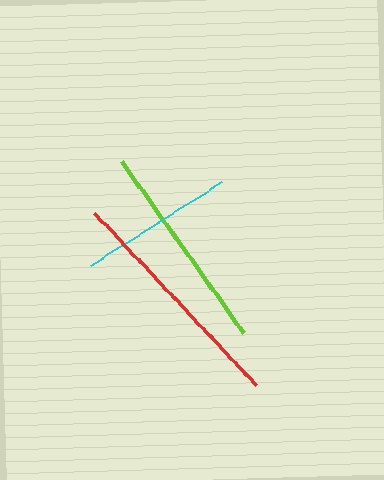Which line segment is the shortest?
The cyan line is the shortest at approximately 156 pixels.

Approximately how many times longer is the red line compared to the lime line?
The red line is approximately 1.1 times the length of the lime line.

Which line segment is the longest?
The red line is the longest at approximately 236 pixels.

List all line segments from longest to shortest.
From longest to shortest: red, lime, cyan.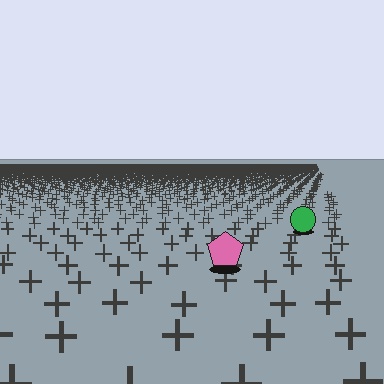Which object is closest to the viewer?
The pink pentagon is closest. The texture marks near it are larger and more spread out.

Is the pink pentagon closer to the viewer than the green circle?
Yes. The pink pentagon is closer — you can tell from the texture gradient: the ground texture is coarser near it.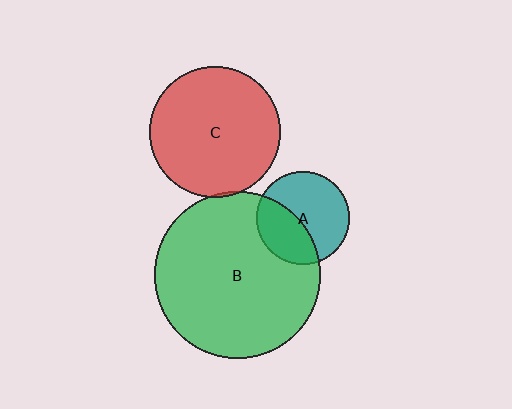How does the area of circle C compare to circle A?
Approximately 2.0 times.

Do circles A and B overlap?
Yes.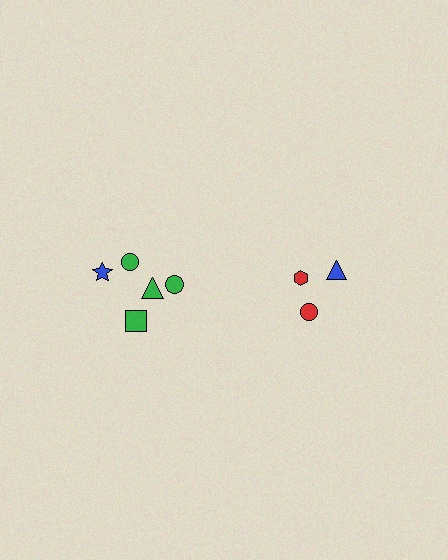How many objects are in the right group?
There are 3 objects.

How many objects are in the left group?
There are 5 objects.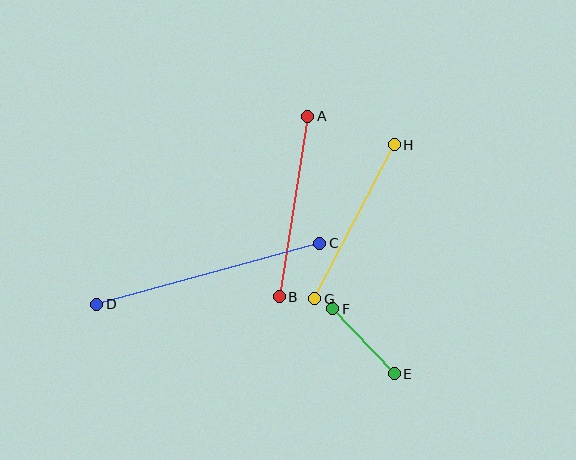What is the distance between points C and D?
The distance is approximately 231 pixels.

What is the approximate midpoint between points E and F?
The midpoint is at approximately (363, 341) pixels.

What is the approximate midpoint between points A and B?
The midpoint is at approximately (294, 207) pixels.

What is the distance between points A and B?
The distance is approximately 182 pixels.